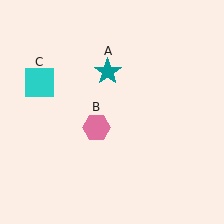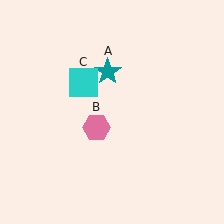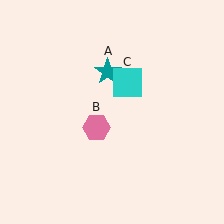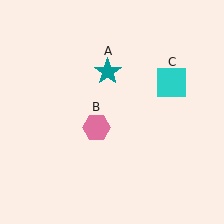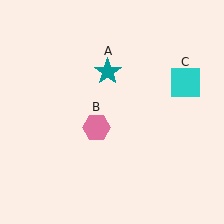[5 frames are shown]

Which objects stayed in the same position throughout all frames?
Teal star (object A) and pink hexagon (object B) remained stationary.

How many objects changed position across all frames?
1 object changed position: cyan square (object C).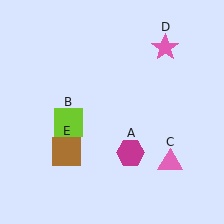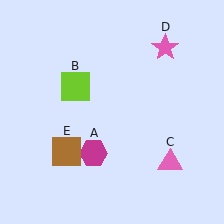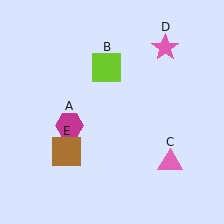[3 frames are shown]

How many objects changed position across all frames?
2 objects changed position: magenta hexagon (object A), lime square (object B).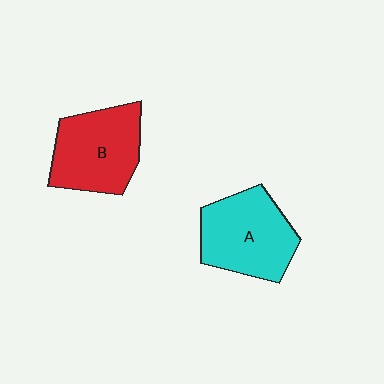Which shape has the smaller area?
Shape B (red).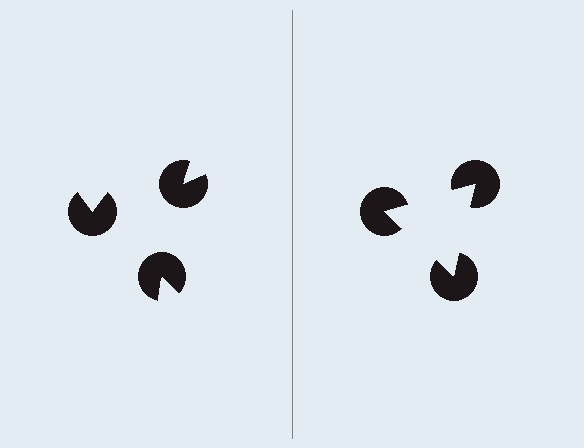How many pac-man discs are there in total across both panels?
6 — 3 on each side.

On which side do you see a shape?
An illusory triangle appears on the right side. On the left side the wedge cuts are rotated, so no coherent shape forms.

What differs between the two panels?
The pac-man discs are positioned identically on both sides; only the wedge orientations differ. On the right they align to a triangle; on the left they are misaligned.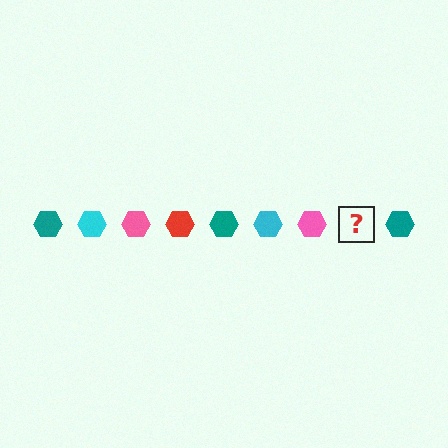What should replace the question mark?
The question mark should be replaced with a red hexagon.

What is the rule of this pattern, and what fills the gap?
The rule is that the pattern cycles through teal, cyan, pink, red hexagons. The gap should be filled with a red hexagon.